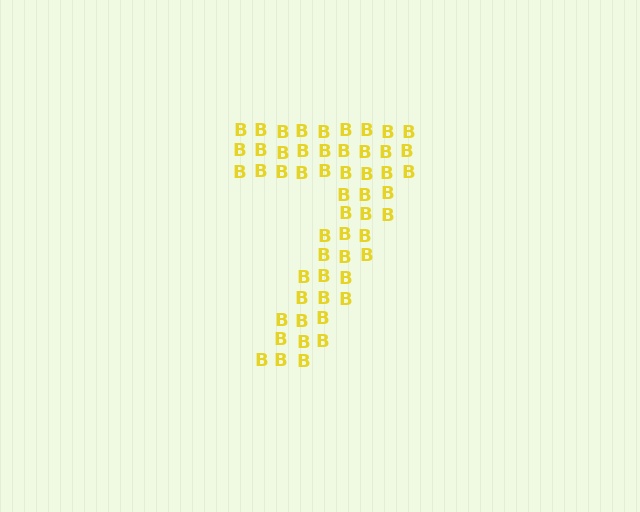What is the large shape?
The large shape is the digit 7.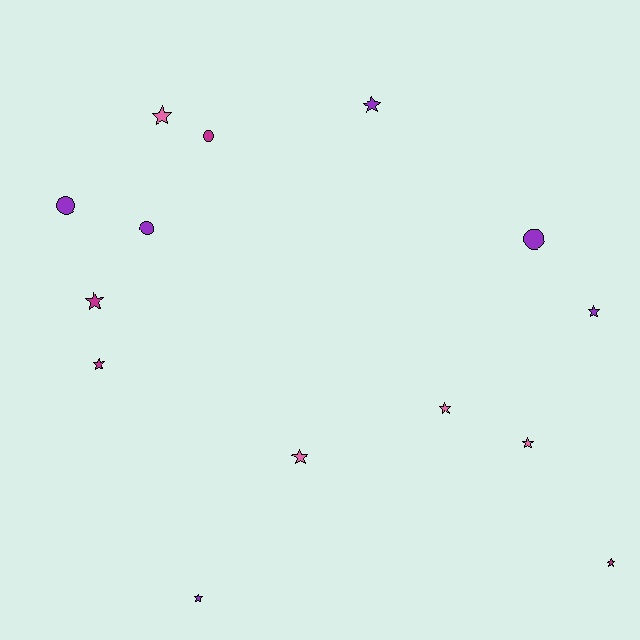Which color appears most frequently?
Purple, with 6 objects.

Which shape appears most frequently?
Star, with 10 objects.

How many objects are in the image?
There are 14 objects.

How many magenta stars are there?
There are 3 magenta stars.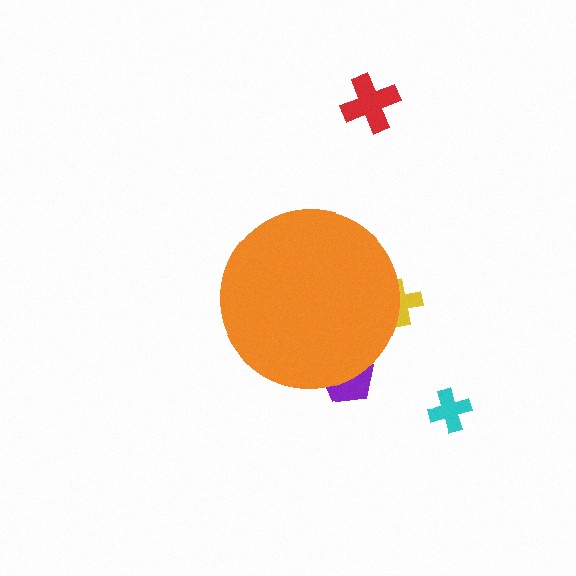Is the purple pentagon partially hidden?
Yes, the purple pentagon is partially hidden behind the orange circle.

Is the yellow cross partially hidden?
Yes, the yellow cross is partially hidden behind the orange circle.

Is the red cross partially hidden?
No, the red cross is fully visible.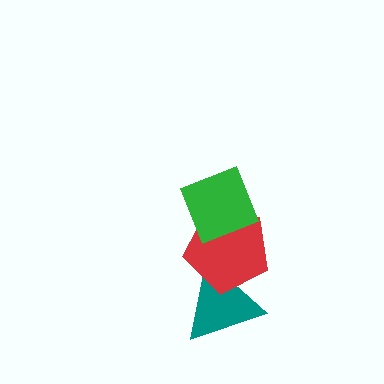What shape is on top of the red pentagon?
The green diamond is on top of the red pentagon.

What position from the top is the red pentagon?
The red pentagon is 2nd from the top.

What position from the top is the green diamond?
The green diamond is 1st from the top.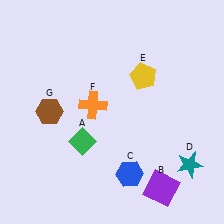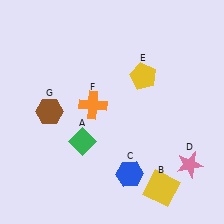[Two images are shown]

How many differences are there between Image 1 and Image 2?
There are 2 differences between the two images.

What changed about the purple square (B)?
In Image 1, B is purple. In Image 2, it changed to yellow.